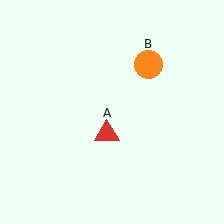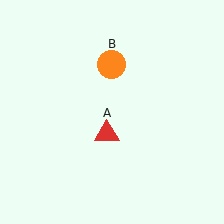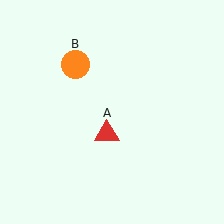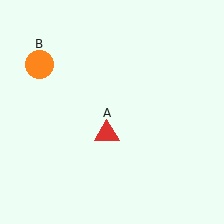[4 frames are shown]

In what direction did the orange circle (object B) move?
The orange circle (object B) moved left.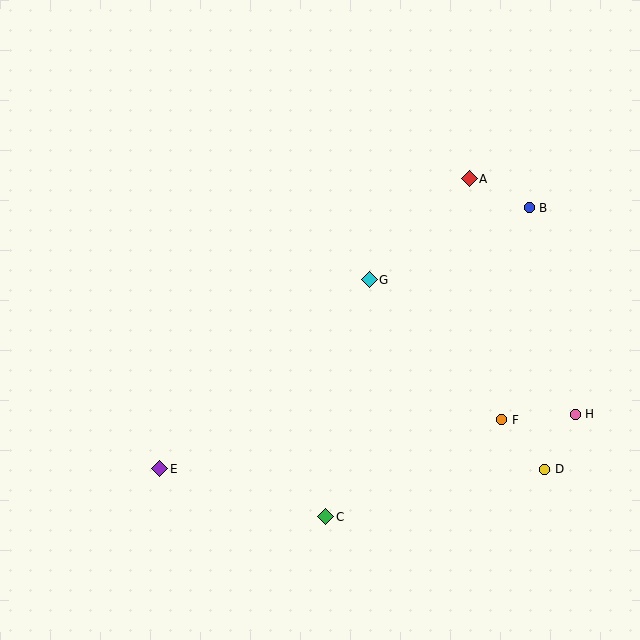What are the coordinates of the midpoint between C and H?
The midpoint between C and H is at (451, 466).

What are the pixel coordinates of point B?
Point B is at (529, 208).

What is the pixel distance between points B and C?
The distance between B and C is 370 pixels.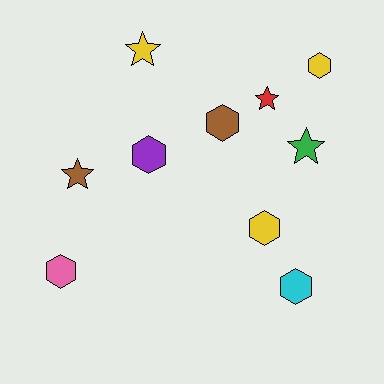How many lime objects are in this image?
There are no lime objects.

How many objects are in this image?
There are 10 objects.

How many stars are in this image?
There are 4 stars.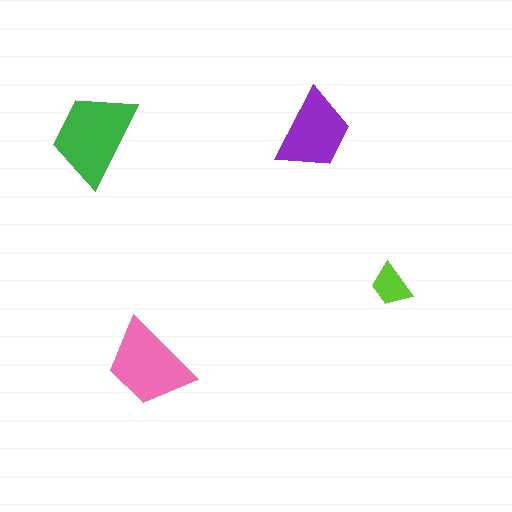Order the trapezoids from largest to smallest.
the green one, the pink one, the purple one, the lime one.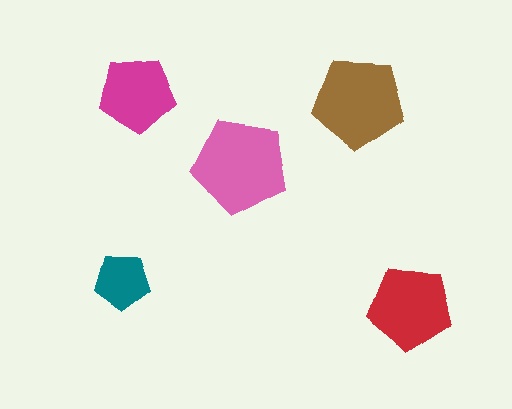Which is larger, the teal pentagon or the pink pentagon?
The pink one.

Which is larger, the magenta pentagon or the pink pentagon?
The pink one.